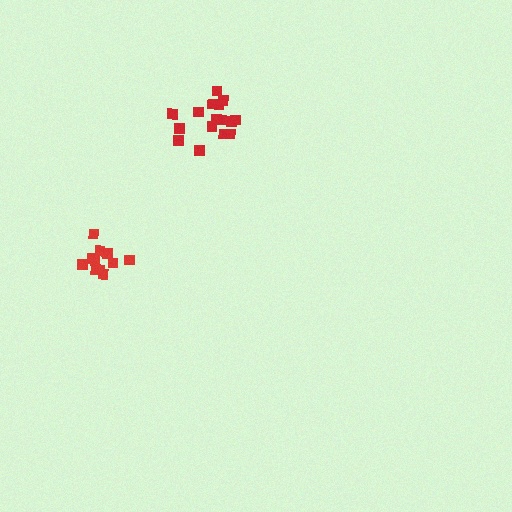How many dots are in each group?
Group 1: 11 dots, Group 2: 16 dots (27 total).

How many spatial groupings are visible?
There are 2 spatial groupings.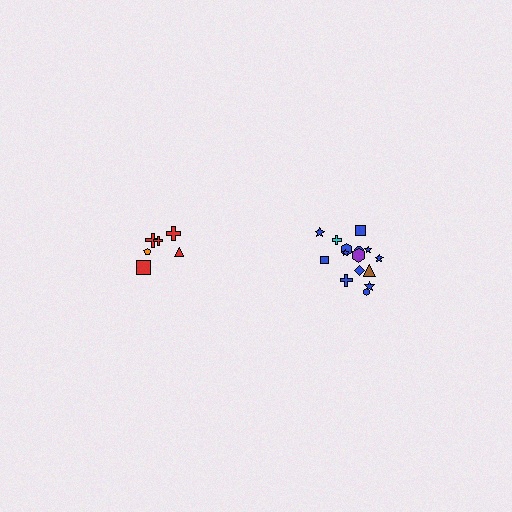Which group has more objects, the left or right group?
The right group.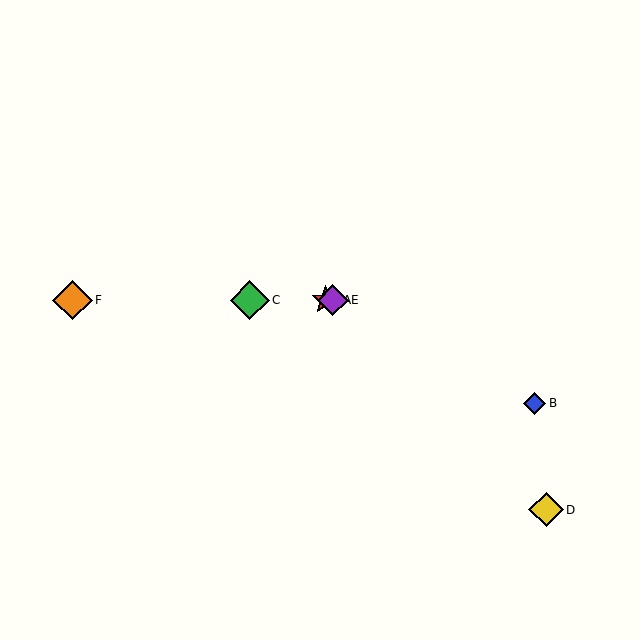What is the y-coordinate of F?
Object F is at y≈300.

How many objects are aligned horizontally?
4 objects (A, C, E, F) are aligned horizontally.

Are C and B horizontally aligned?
No, C is at y≈300 and B is at y≈403.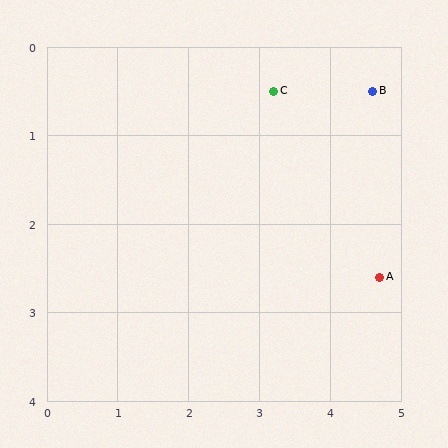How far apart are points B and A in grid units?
Points B and A are about 2.1 grid units apart.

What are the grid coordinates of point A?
Point A is at approximately (4.7, 2.6).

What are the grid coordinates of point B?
Point B is at approximately (4.6, 0.5).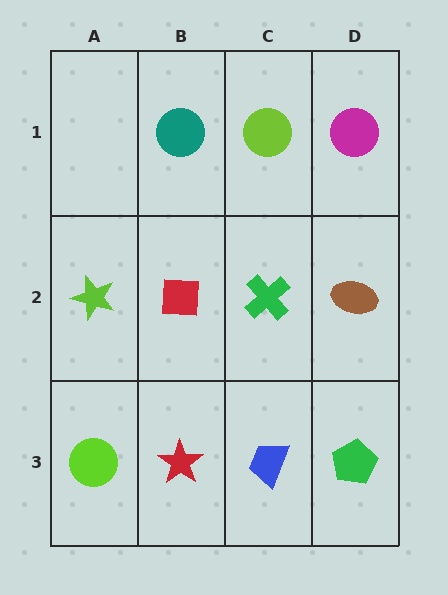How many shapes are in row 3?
4 shapes.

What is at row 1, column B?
A teal circle.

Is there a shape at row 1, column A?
No, that cell is empty.